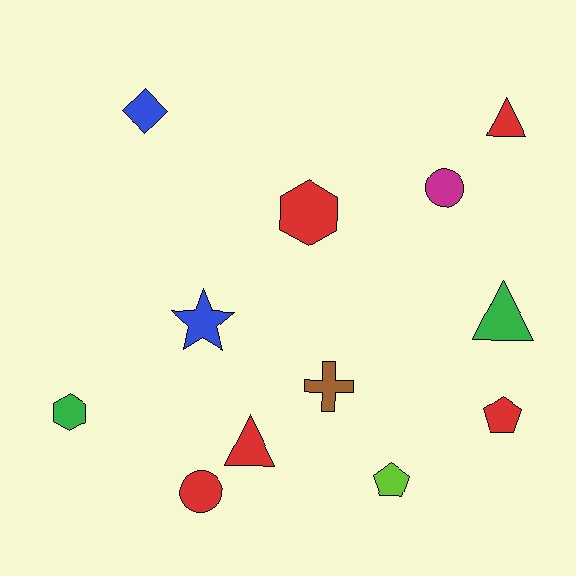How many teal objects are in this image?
There are no teal objects.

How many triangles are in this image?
There are 3 triangles.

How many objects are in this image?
There are 12 objects.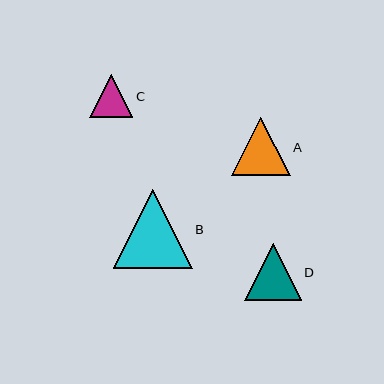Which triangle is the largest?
Triangle B is the largest with a size of approximately 79 pixels.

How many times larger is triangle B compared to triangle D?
Triangle B is approximately 1.4 times the size of triangle D.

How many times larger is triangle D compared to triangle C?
Triangle D is approximately 1.3 times the size of triangle C.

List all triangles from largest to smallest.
From largest to smallest: B, A, D, C.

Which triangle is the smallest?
Triangle C is the smallest with a size of approximately 43 pixels.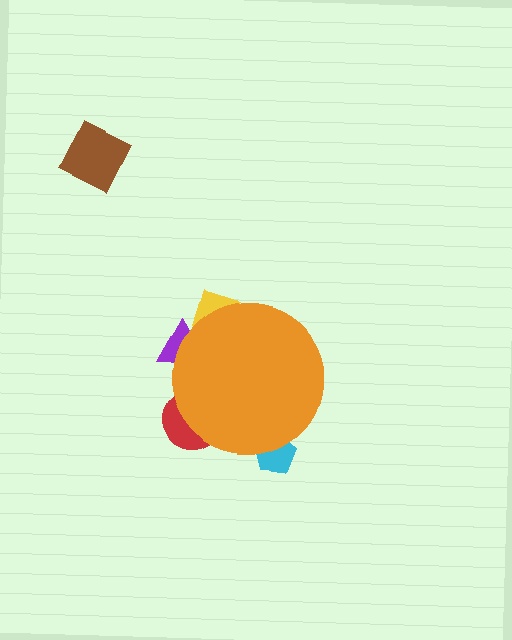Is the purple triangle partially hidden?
Yes, the purple triangle is partially hidden behind the orange circle.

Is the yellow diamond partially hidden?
Yes, the yellow diamond is partially hidden behind the orange circle.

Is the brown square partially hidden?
No, the brown square is fully visible.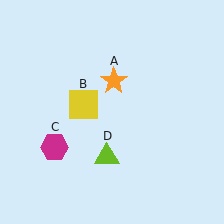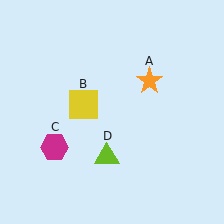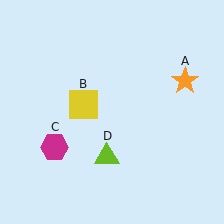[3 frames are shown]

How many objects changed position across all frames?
1 object changed position: orange star (object A).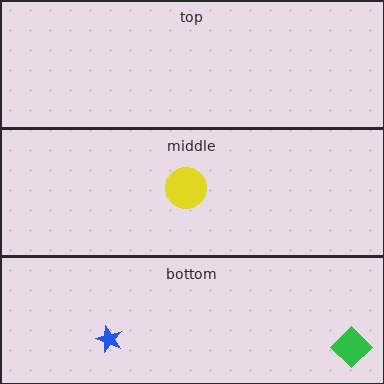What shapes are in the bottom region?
The blue star, the green diamond.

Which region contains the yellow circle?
The middle region.